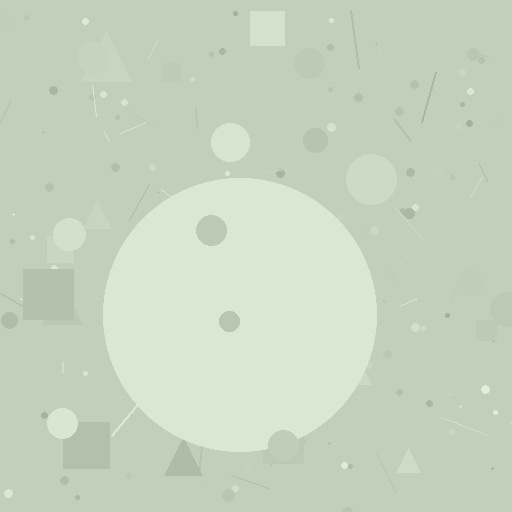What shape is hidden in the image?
A circle is hidden in the image.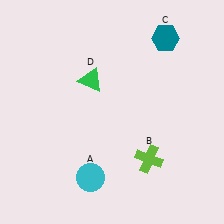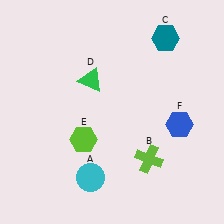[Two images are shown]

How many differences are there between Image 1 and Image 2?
There are 2 differences between the two images.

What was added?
A lime hexagon (E), a blue hexagon (F) were added in Image 2.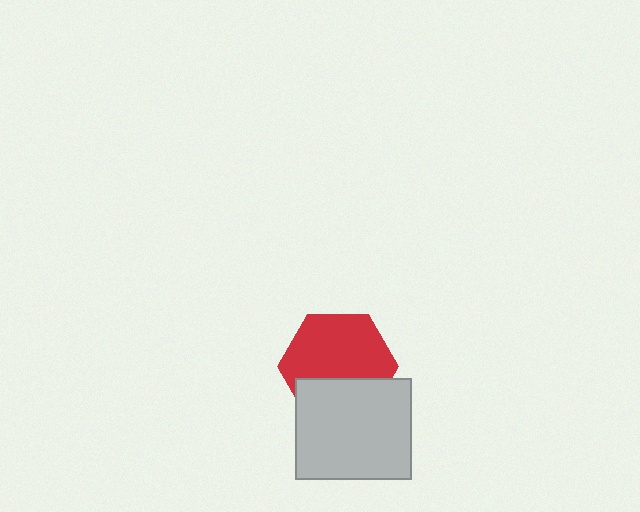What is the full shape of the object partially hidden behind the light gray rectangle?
The partially hidden object is a red hexagon.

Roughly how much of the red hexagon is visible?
About half of it is visible (roughly 64%).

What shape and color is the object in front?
The object in front is a light gray rectangle.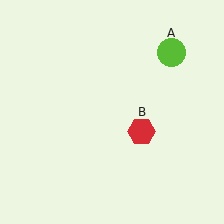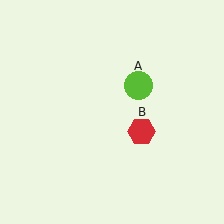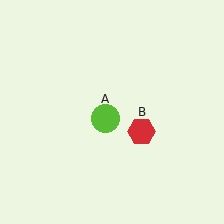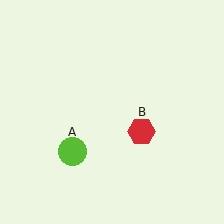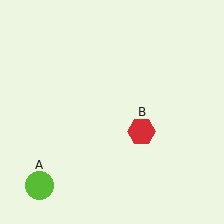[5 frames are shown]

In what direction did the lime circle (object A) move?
The lime circle (object A) moved down and to the left.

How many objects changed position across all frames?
1 object changed position: lime circle (object A).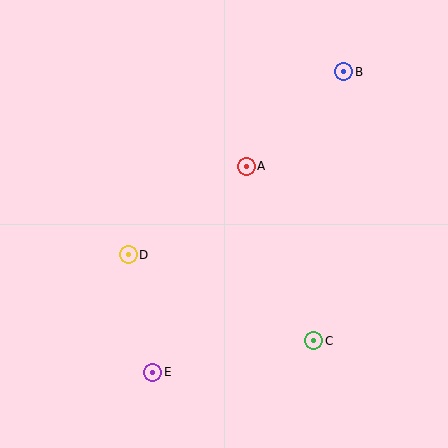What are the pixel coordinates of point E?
Point E is at (153, 372).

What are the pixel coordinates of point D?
Point D is at (128, 255).